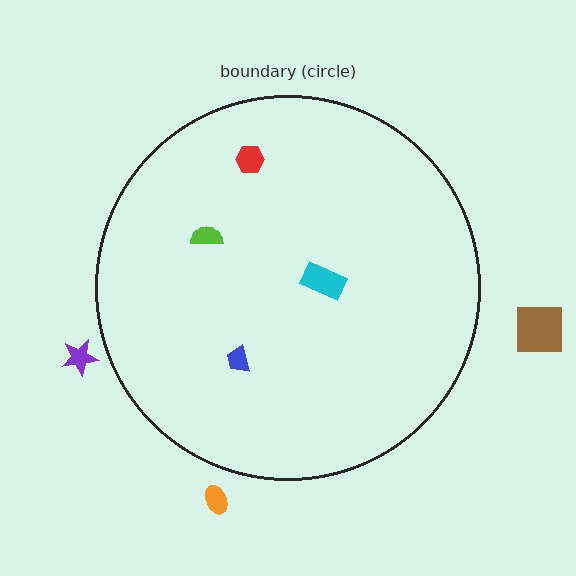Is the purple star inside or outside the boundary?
Outside.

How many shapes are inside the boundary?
4 inside, 3 outside.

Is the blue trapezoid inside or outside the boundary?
Inside.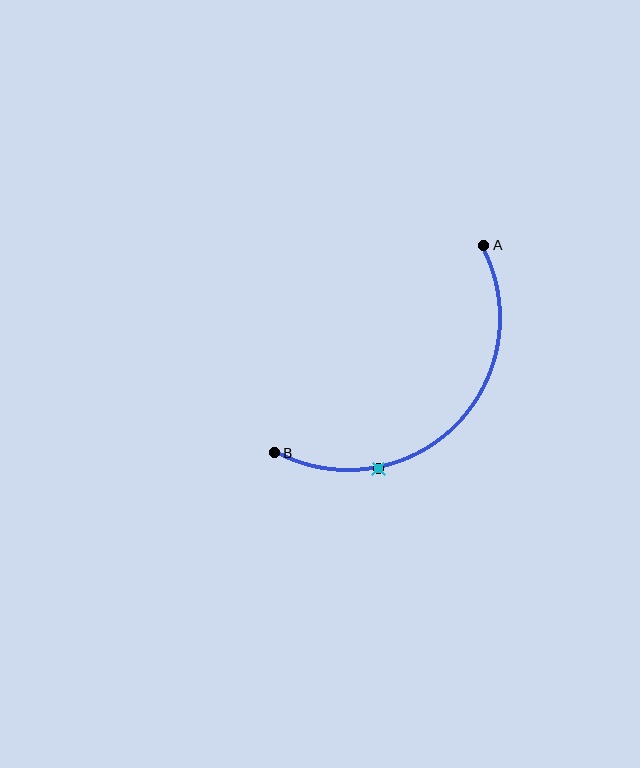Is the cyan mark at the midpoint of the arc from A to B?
No. The cyan mark lies on the arc but is closer to endpoint B. The arc midpoint would be at the point on the curve equidistant along the arc from both A and B.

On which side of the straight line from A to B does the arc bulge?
The arc bulges below and to the right of the straight line connecting A and B.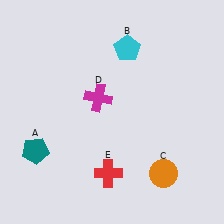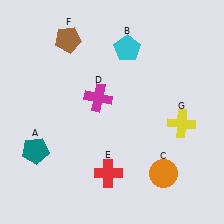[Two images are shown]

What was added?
A brown pentagon (F), a yellow cross (G) were added in Image 2.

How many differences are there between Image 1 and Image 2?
There are 2 differences between the two images.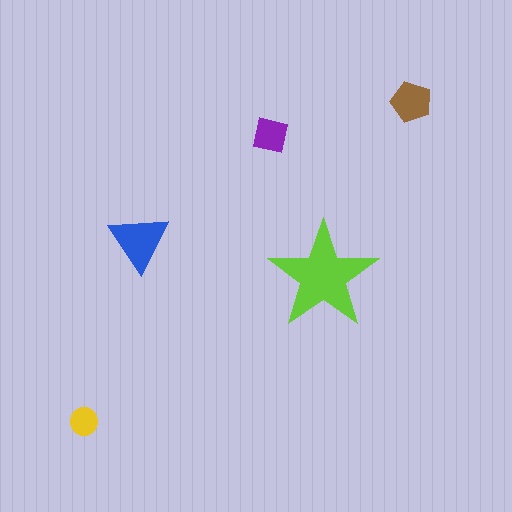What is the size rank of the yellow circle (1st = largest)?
5th.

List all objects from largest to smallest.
The lime star, the blue triangle, the brown pentagon, the purple square, the yellow circle.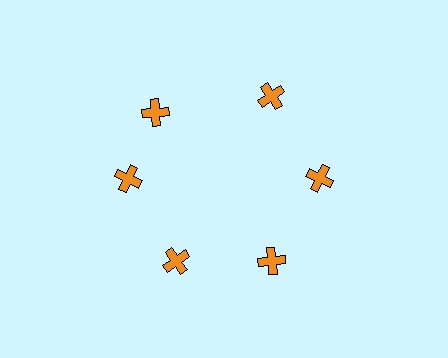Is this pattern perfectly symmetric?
No. The 6 orange crosses are arranged in a ring, but one element near the 11 o'clock position is rotated out of alignment along the ring, breaking the 6-fold rotational symmetry.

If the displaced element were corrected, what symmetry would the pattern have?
It would have 6-fold rotational symmetry — the pattern would map onto itself every 60 degrees.